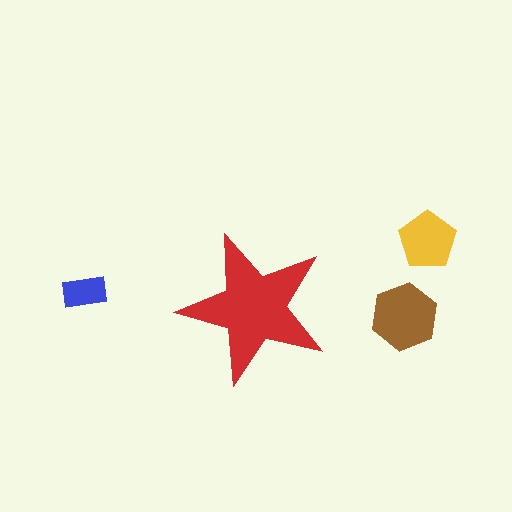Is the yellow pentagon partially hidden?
No, the yellow pentagon is fully visible.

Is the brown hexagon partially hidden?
No, the brown hexagon is fully visible.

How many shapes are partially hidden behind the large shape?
0 shapes are partially hidden.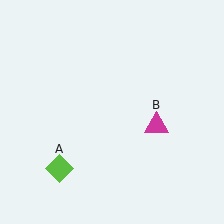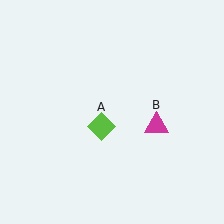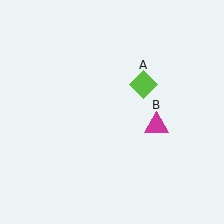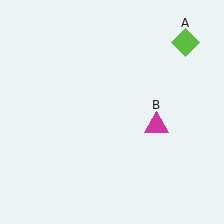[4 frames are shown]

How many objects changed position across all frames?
1 object changed position: lime diamond (object A).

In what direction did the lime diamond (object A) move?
The lime diamond (object A) moved up and to the right.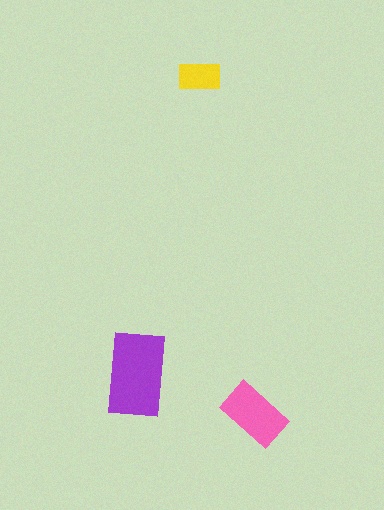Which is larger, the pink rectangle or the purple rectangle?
The purple one.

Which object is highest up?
The yellow rectangle is topmost.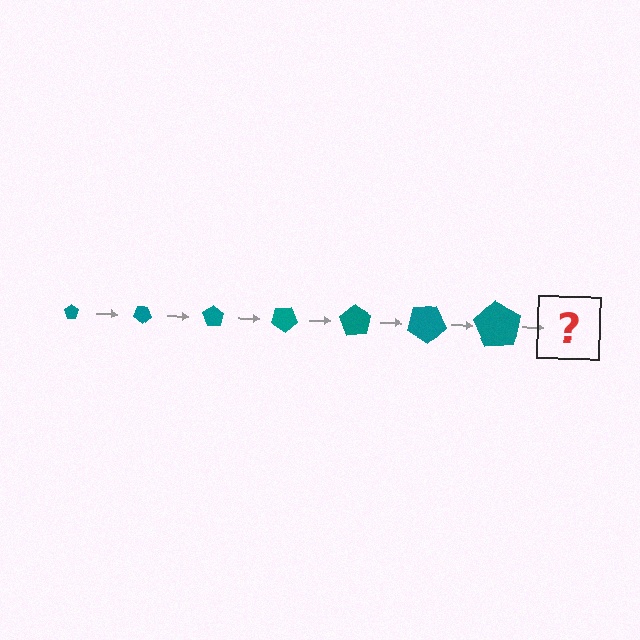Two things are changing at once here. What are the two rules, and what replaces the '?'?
The two rules are that the pentagon grows larger each step and it rotates 35 degrees each step. The '?' should be a pentagon, larger than the previous one and rotated 245 degrees from the start.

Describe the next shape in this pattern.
It should be a pentagon, larger than the previous one and rotated 245 degrees from the start.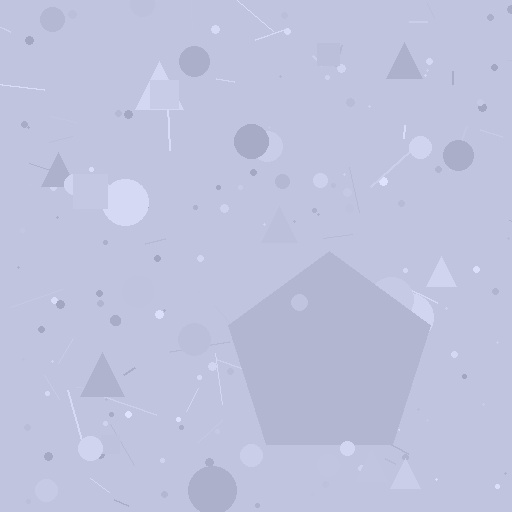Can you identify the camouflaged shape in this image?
The camouflaged shape is a pentagon.